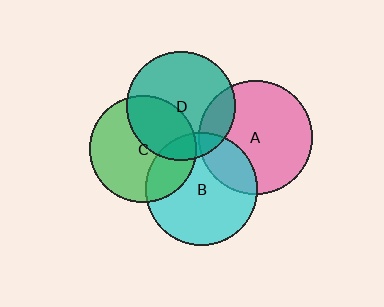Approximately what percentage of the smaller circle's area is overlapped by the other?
Approximately 20%.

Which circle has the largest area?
Circle A (pink).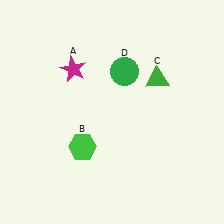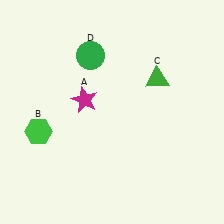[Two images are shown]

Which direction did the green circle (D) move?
The green circle (D) moved left.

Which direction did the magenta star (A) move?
The magenta star (A) moved down.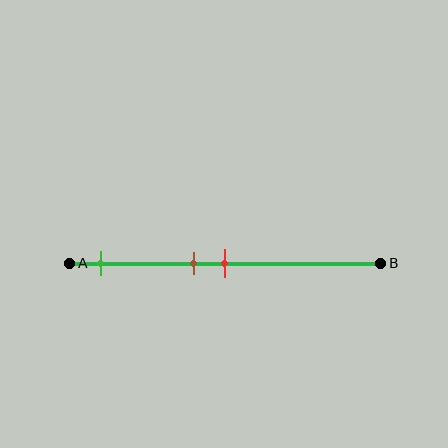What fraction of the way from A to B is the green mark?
The green mark is approximately 10% (0.1) of the way from A to B.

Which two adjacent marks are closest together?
The brown and red marks are the closest adjacent pair.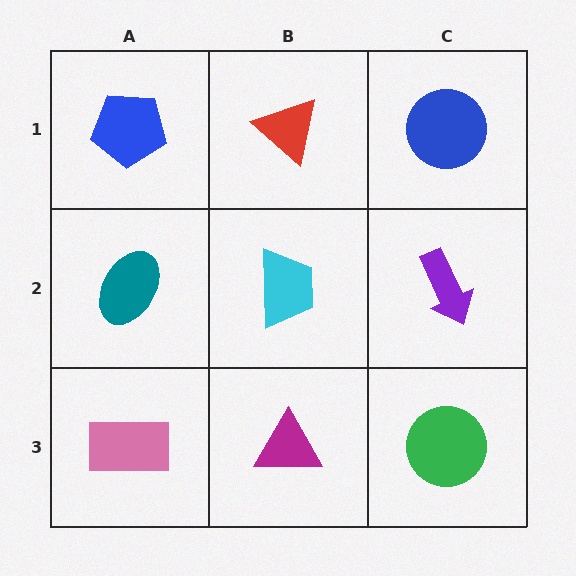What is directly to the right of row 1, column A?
A red triangle.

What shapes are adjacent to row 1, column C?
A purple arrow (row 2, column C), a red triangle (row 1, column B).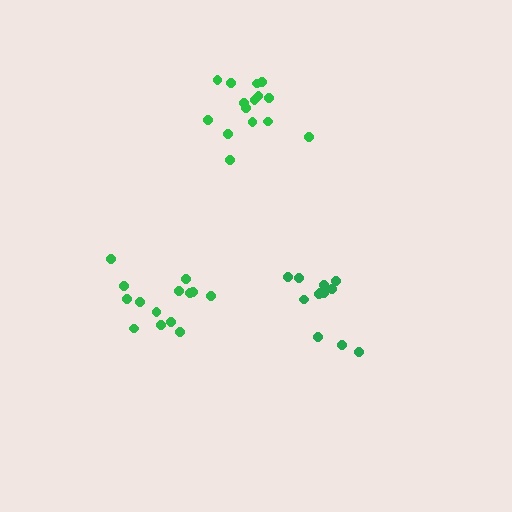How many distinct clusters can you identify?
There are 3 distinct clusters.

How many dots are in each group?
Group 1: 15 dots, Group 2: 14 dots, Group 3: 12 dots (41 total).